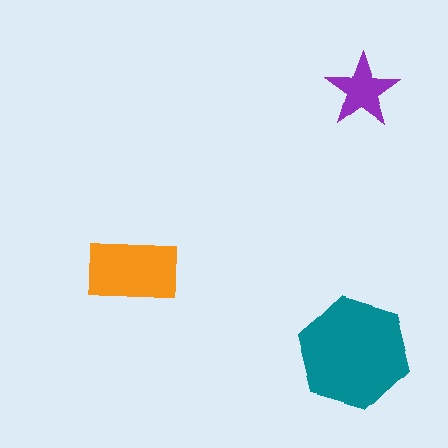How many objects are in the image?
There are 3 objects in the image.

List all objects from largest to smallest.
The teal hexagon, the orange rectangle, the purple star.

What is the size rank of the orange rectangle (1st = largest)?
2nd.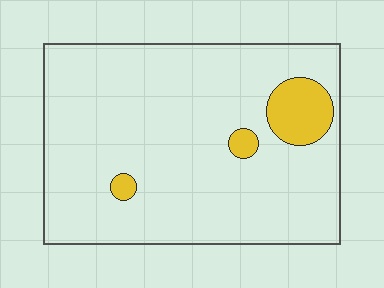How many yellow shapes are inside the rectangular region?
3.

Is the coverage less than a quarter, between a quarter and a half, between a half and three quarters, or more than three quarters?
Less than a quarter.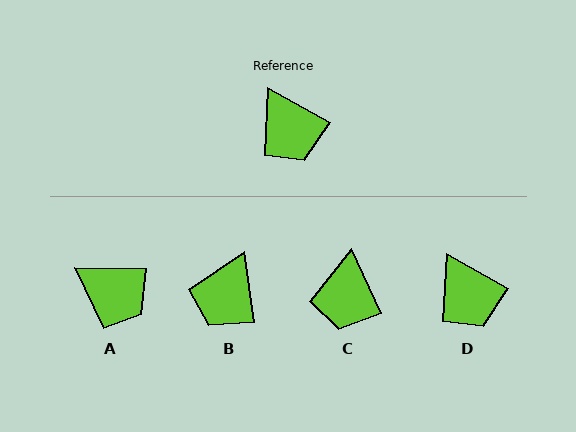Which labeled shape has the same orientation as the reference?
D.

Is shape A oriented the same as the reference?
No, it is off by about 28 degrees.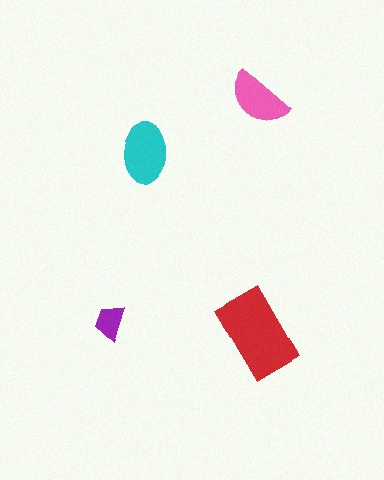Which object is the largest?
The red rectangle.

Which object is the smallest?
The purple trapezoid.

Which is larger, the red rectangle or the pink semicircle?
The red rectangle.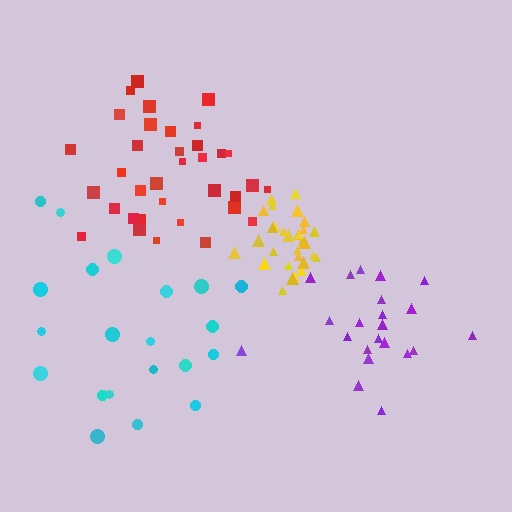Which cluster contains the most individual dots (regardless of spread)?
Red (35).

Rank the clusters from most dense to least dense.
yellow, purple, red, cyan.